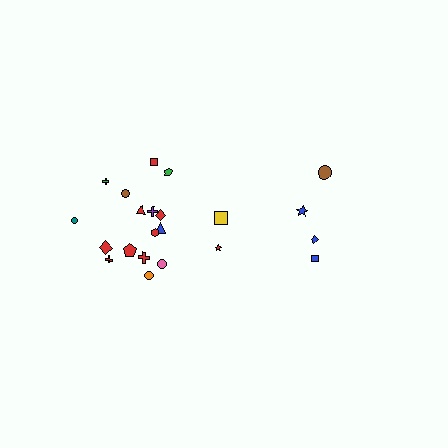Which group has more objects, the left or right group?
The left group.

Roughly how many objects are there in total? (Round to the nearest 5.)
Roughly 20 objects in total.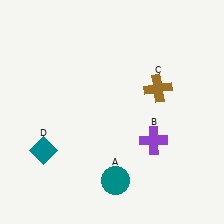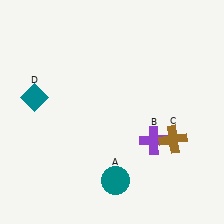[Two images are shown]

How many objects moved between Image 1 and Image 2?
2 objects moved between the two images.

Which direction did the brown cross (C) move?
The brown cross (C) moved down.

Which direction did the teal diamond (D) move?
The teal diamond (D) moved up.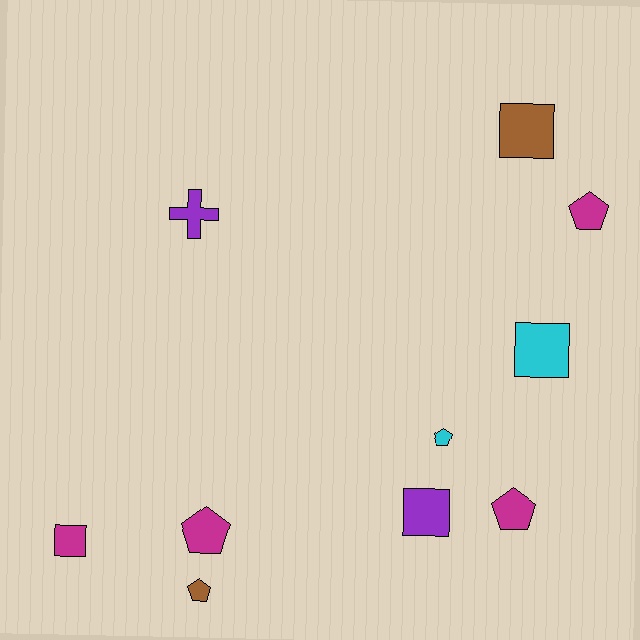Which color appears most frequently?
Magenta, with 4 objects.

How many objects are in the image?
There are 10 objects.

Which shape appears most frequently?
Pentagon, with 5 objects.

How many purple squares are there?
There is 1 purple square.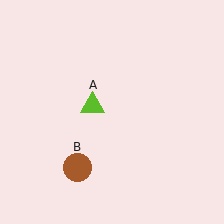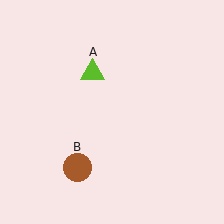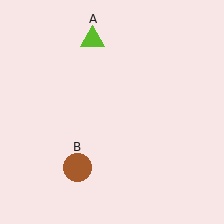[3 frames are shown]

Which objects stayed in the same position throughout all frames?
Brown circle (object B) remained stationary.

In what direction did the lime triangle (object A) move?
The lime triangle (object A) moved up.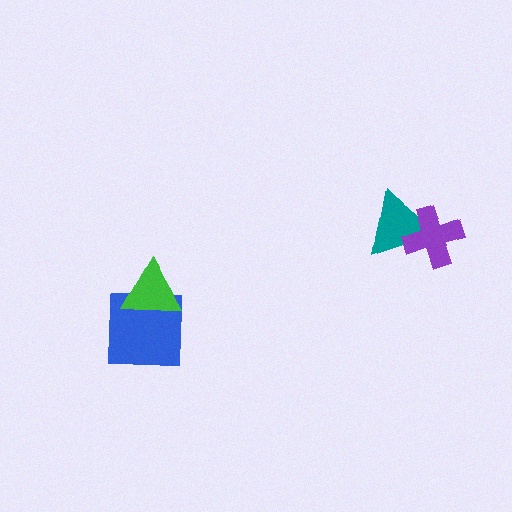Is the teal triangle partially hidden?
Yes, it is partially covered by another shape.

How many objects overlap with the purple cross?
1 object overlaps with the purple cross.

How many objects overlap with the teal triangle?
1 object overlaps with the teal triangle.